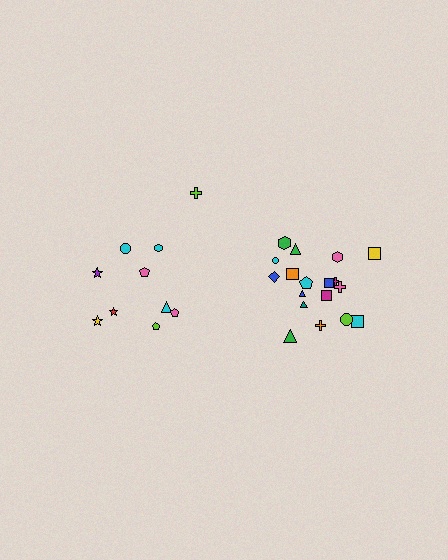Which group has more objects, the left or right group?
The right group.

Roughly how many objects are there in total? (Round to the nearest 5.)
Roughly 30 objects in total.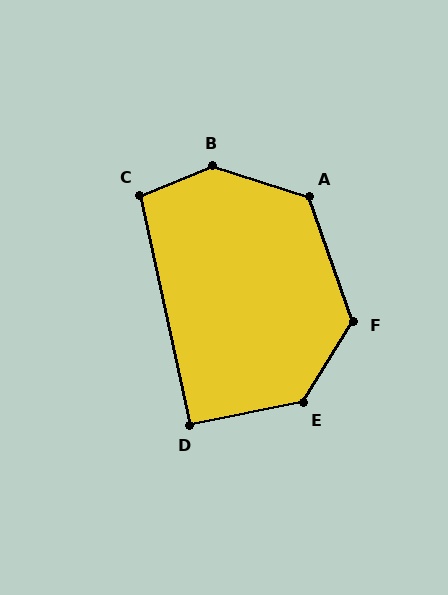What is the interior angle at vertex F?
Approximately 129 degrees (obtuse).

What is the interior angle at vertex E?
Approximately 133 degrees (obtuse).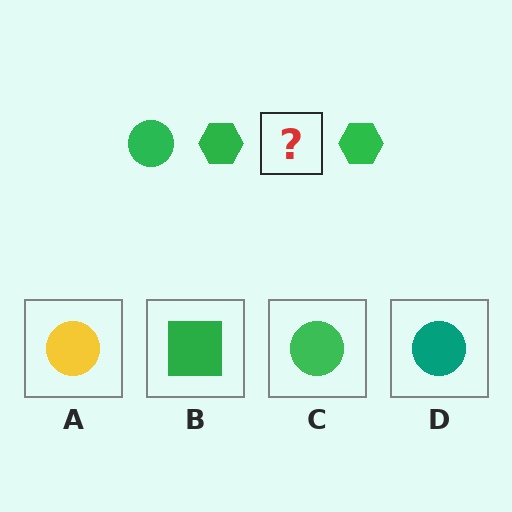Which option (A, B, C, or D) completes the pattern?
C.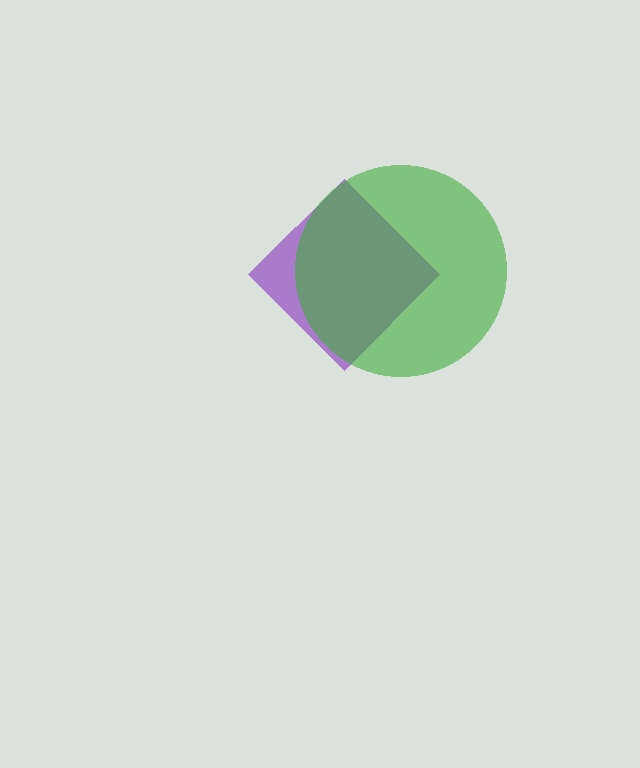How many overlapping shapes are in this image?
There are 2 overlapping shapes in the image.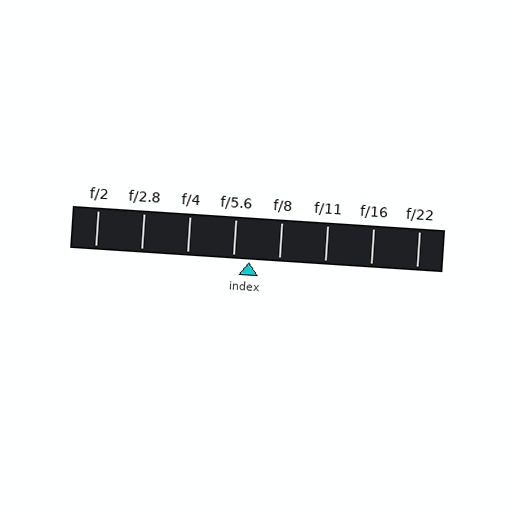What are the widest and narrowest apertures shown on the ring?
The widest aperture shown is f/2 and the narrowest is f/22.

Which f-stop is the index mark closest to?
The index mark is closest to f/5.6.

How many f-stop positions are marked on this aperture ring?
There are 8 f-stop positions marked.